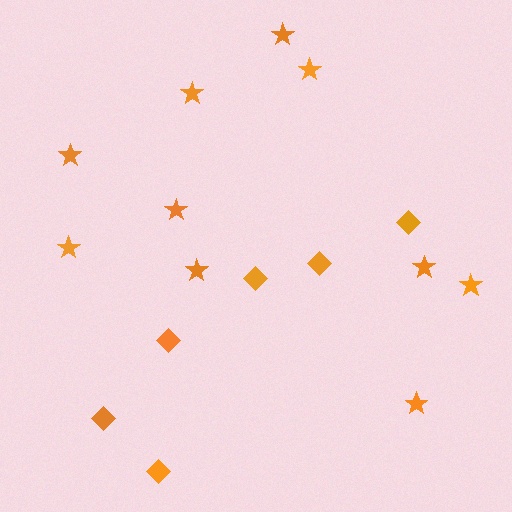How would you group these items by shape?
There are 2 groups: one group of diamonds (6) and one group of stars (10).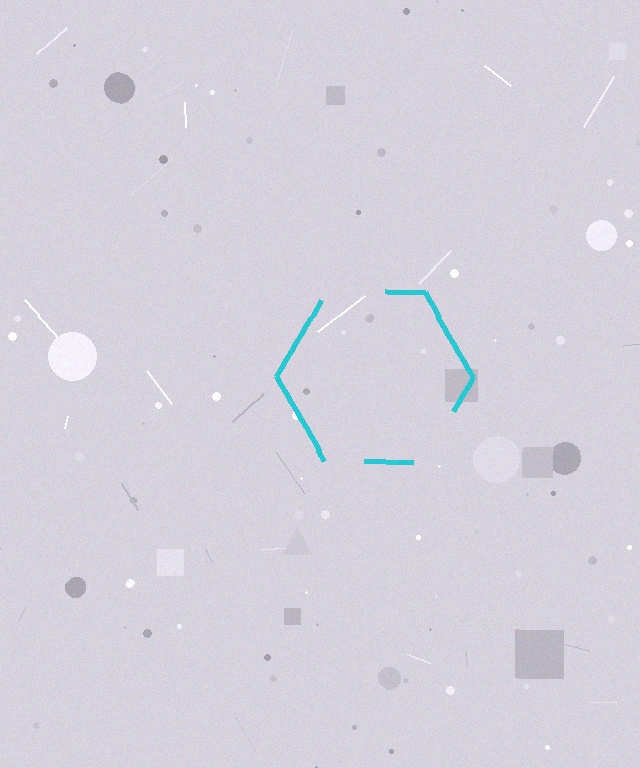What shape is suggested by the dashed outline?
The dashed outline suggests a hexagon.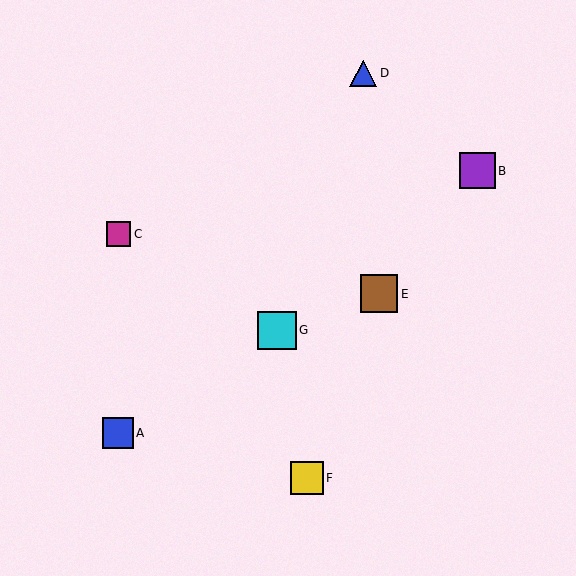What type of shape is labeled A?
Shape A is a blue square.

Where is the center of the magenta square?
The center of the magenta square is at (119, 234).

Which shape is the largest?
The cyan square (labeled G) is the largest.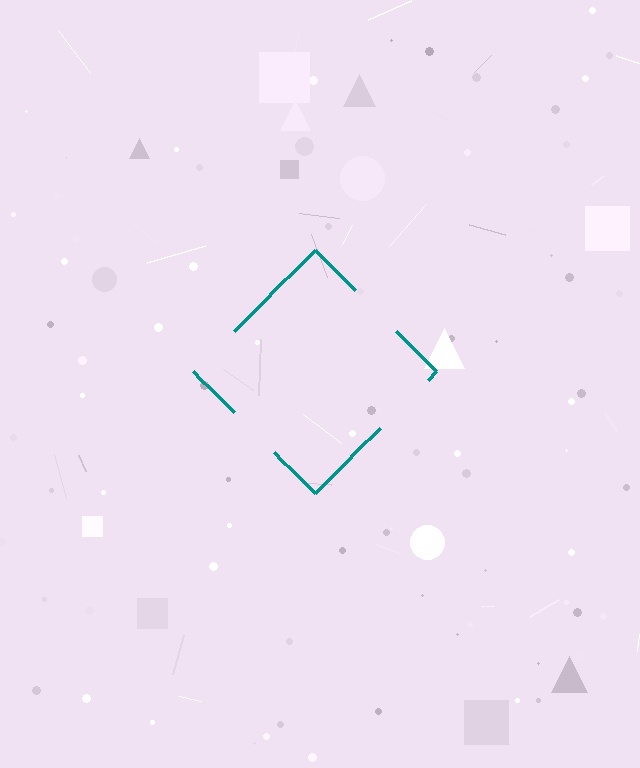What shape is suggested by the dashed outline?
The dashed outline suggests a diamond.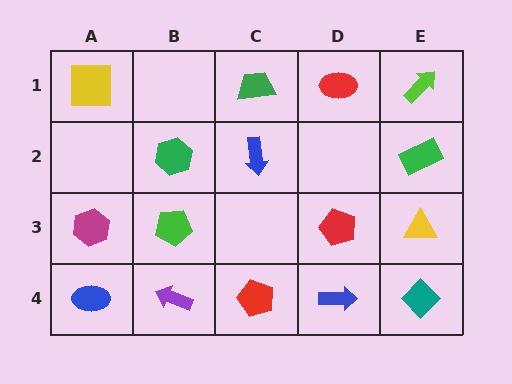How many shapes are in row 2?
3 shapes.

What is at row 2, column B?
A green hexagon.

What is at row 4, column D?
A blue arrow.